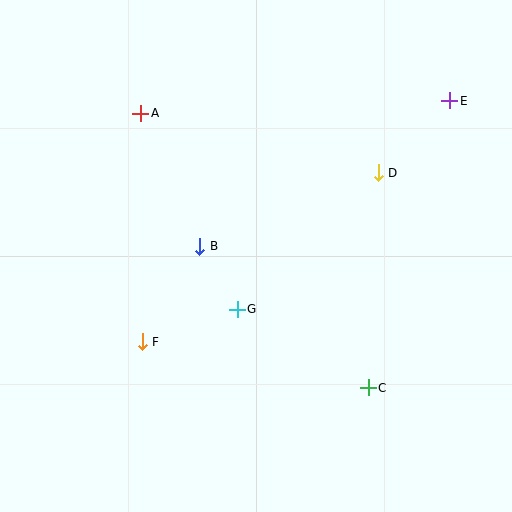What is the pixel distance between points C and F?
The distance between C and F is 231 pixels.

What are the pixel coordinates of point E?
Point E is at (450, 101).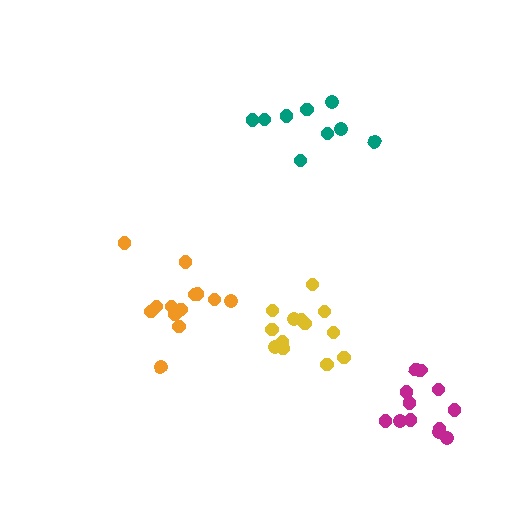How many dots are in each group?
Group 1: 9 dots, Group 2: 14 dots, Group 3: 12 dots, Group 4: 13 dots (48 total).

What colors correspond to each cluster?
The clusters are colored: teal, orange, magenta, yellow.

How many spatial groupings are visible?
There are 4 spatial groupings.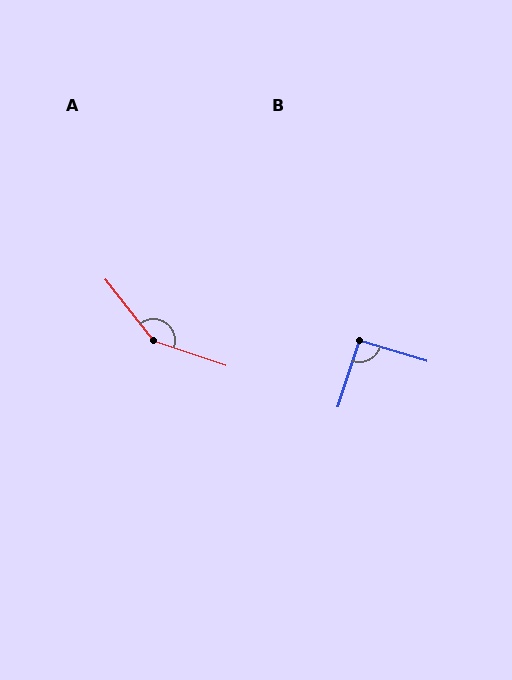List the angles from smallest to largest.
B (91°), A (147°).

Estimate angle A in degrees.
Approximately 147 degrees.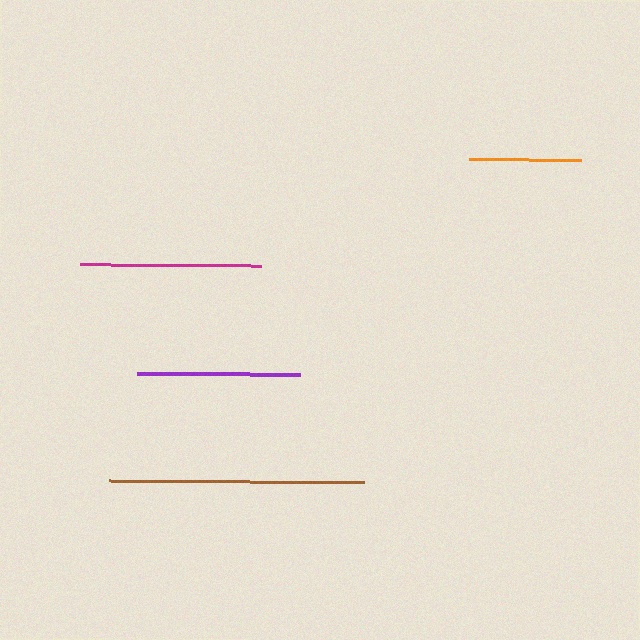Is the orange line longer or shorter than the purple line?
The purple line is longer than the orange line.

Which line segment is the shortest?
The orange line is the shortest at approximately 112 pixels.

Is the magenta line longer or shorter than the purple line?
The magenta line is longer than the purple line.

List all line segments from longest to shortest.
From longest to shortest: brown, magenta, purple, orange.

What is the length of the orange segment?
The orange segment is approximately 112 pixels long.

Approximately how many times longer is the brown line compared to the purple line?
The brown line is approximately 1.6 times the length of the purple line.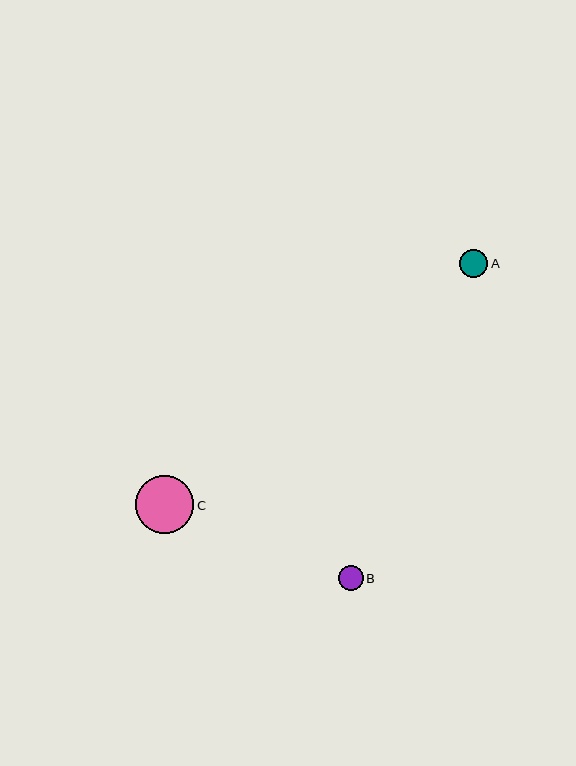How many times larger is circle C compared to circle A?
Circle C is approximately 2.0 times the size of circle A.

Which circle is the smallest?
Circle B is the smallest with a size of approximately 25 pixels.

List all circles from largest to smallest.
From largest to smallest: C, A, B.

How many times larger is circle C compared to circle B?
Circle C is approximately 2.3 times the size of circle B.